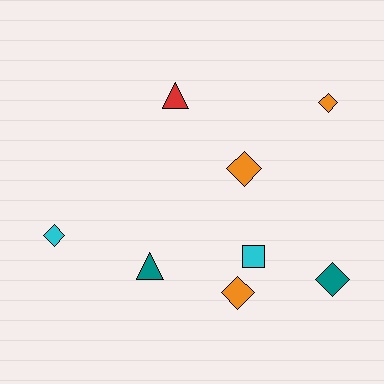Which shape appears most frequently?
Diamond, with 5 objects.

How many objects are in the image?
There are 8 objects.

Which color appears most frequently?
Orange, with 3 objects.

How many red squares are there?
There are no red squares.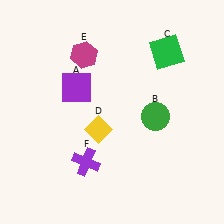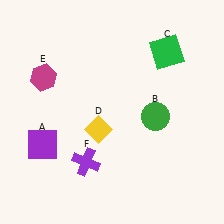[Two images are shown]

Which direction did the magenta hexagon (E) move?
The magenta hexagon (E) moved left.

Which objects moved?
The objects that moved are: the purple square (A), the magenta hexagon (E).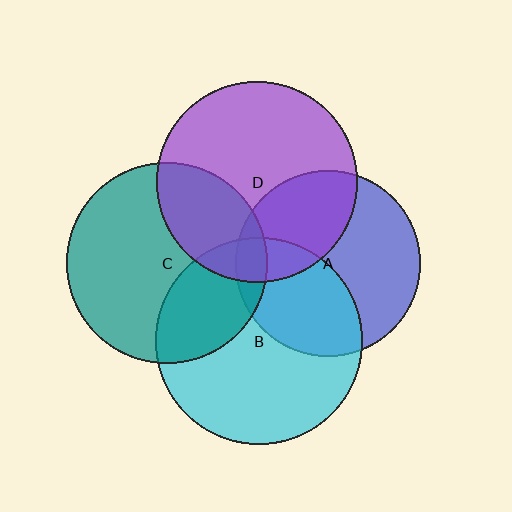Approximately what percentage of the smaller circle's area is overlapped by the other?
Approximately 35%.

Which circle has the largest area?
Circle B (cyan).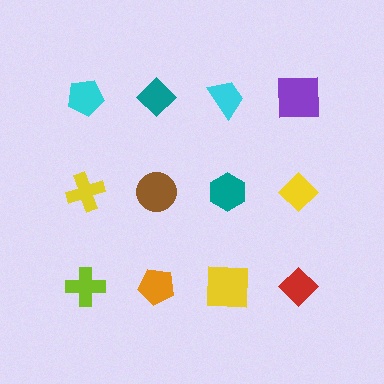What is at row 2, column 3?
A teal hexagon.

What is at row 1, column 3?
A cyan trapezoid.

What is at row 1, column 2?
A teal diamond.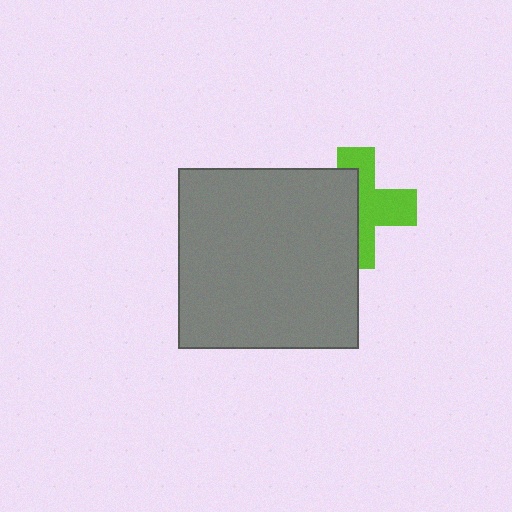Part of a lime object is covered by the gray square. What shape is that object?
It is a cross.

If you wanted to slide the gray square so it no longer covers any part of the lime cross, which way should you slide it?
Slide it left — that is the most direct way to separate the two shapes.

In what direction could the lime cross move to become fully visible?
The lime cross could move right. That would shift it out from behind the gray square entirely.